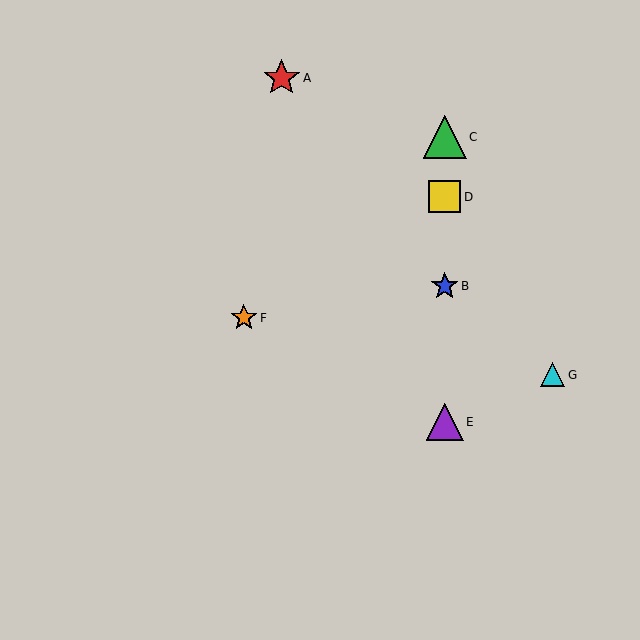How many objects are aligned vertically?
4 objects (B, C, D, E) are aligned vertically.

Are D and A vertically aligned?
No, D is at x≈445 and A is at x≈282.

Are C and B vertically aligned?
Yes, both are at x≈445.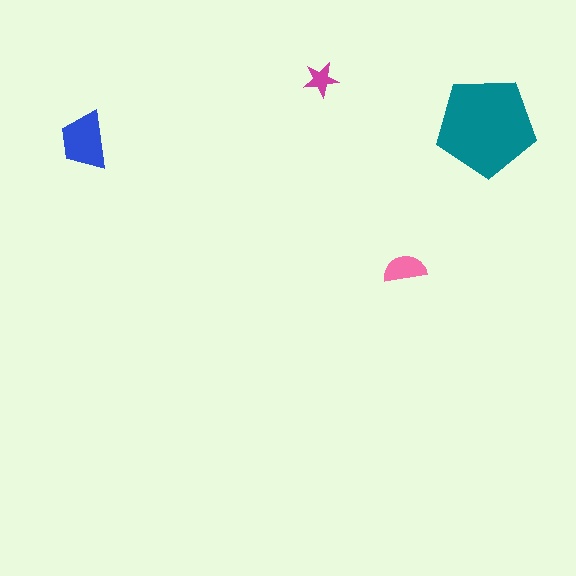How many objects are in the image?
There are 4 objects in the image.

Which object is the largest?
The teal pentagon.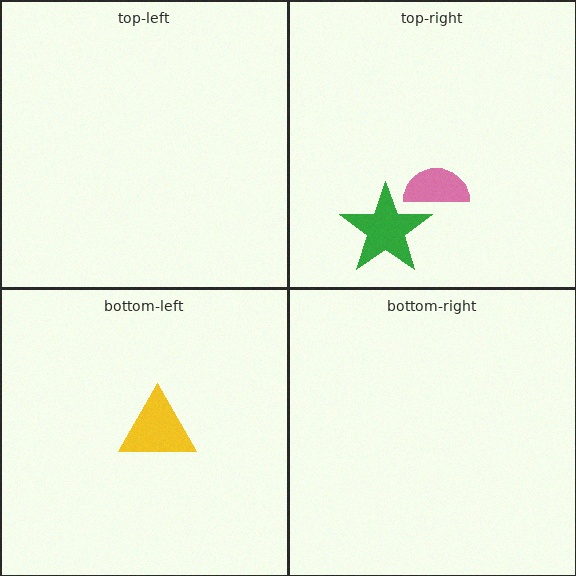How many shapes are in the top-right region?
2.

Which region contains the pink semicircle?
The top-right region.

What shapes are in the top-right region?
The pink semicircle, the green star.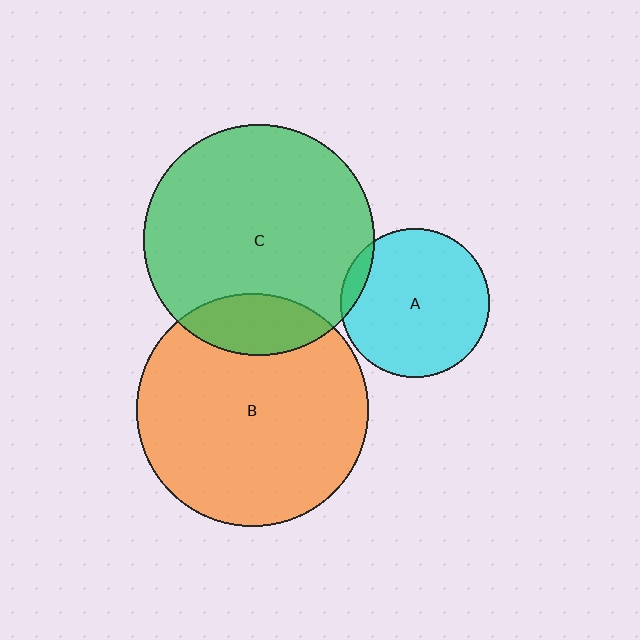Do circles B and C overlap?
Yes.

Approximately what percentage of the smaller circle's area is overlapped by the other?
Approximately 15%.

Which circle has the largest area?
Circle B (orange).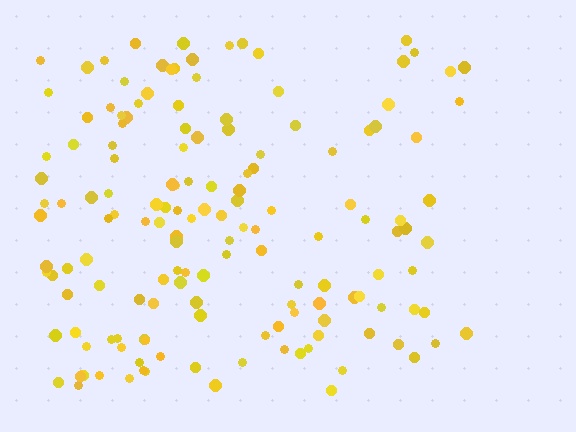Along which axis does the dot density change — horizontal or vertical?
Horizontal.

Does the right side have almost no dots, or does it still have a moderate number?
Still a moderate number, just noticeably fewer than the left.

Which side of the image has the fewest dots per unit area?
The right.